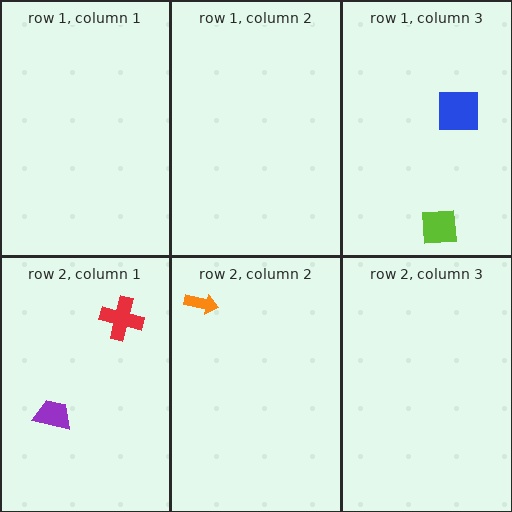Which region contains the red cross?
The row 2, column 1 region.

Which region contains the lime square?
The row 1, column 3 region.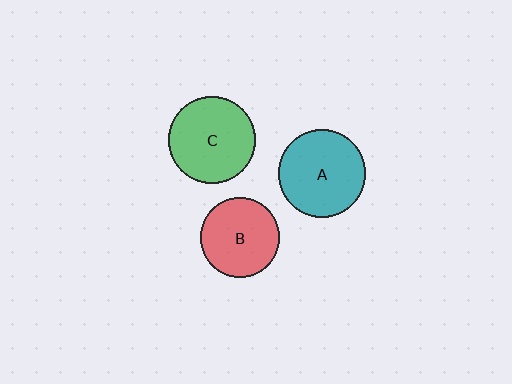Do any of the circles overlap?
No, none of the circles overlap.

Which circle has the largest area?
Circle A (teal).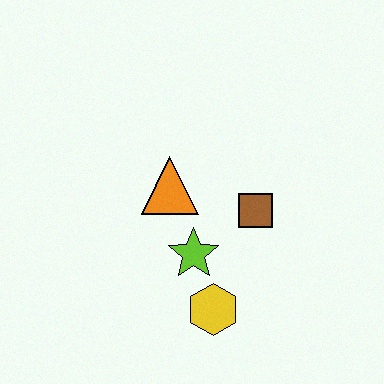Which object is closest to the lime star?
The yellow hexagon is closest to the lime star.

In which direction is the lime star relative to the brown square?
The lime star is to the left of the brown square.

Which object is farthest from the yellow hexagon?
The orange triangle is farthest from the yellow hexagon.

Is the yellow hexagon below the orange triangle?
Yes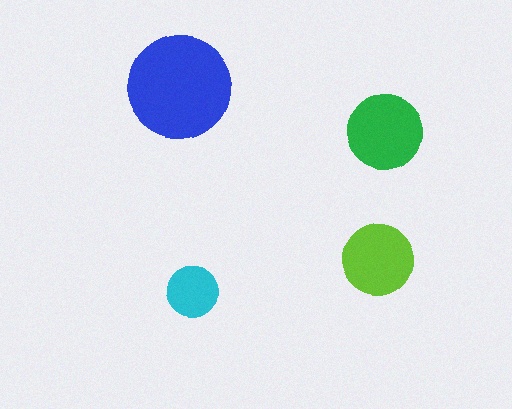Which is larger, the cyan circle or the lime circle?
The lime one.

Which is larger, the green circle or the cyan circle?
The green one.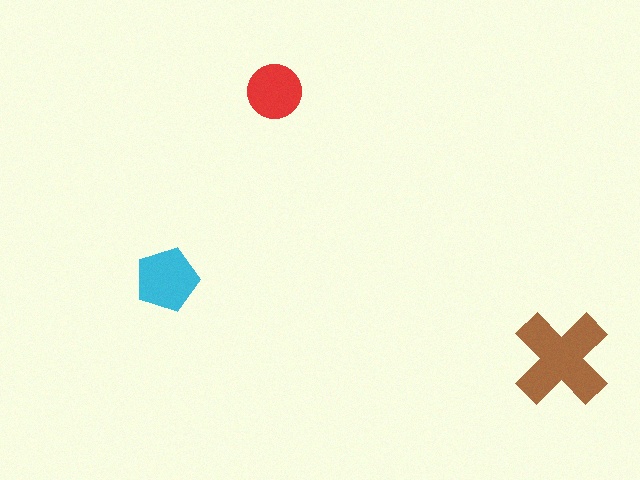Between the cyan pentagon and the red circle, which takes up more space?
The cyan pentagon.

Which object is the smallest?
The red circle.